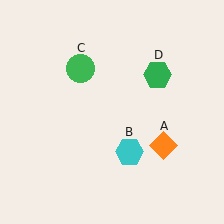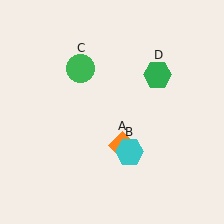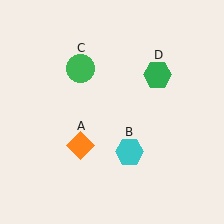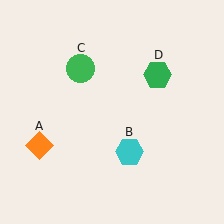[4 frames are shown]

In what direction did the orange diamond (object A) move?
The orange diamond (object A) moved left.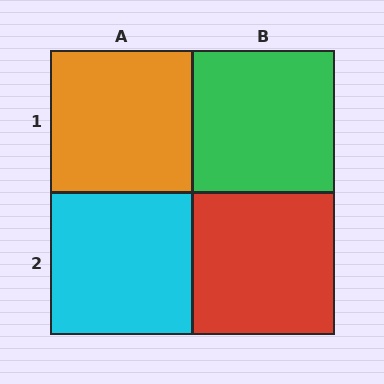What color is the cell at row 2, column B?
Red.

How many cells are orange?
1 cell is orange.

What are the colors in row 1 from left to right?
Orange, green.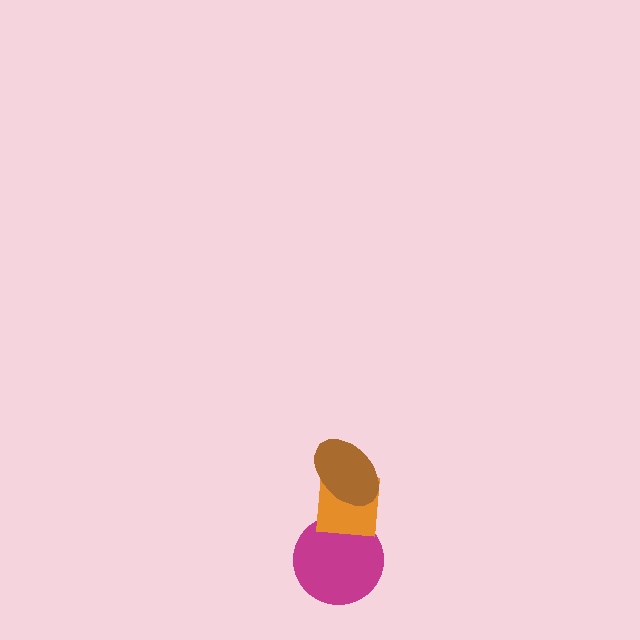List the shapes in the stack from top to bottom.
From top to bottom: the brown ellipse, the orange square, the magenta circle.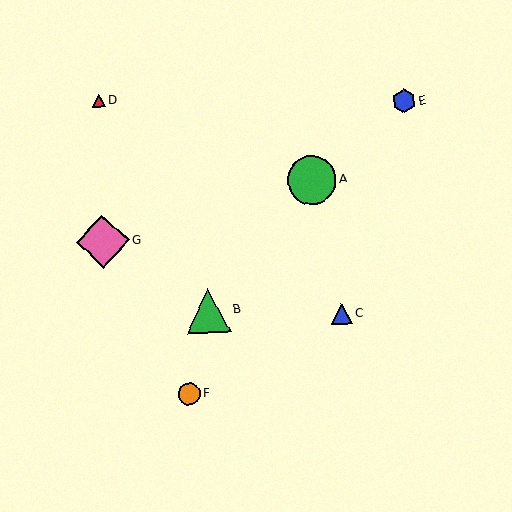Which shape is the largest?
The pink diamond (labeled G) is the largest.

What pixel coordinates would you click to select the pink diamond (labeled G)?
Click at (103, 241) to select the pink diamond G.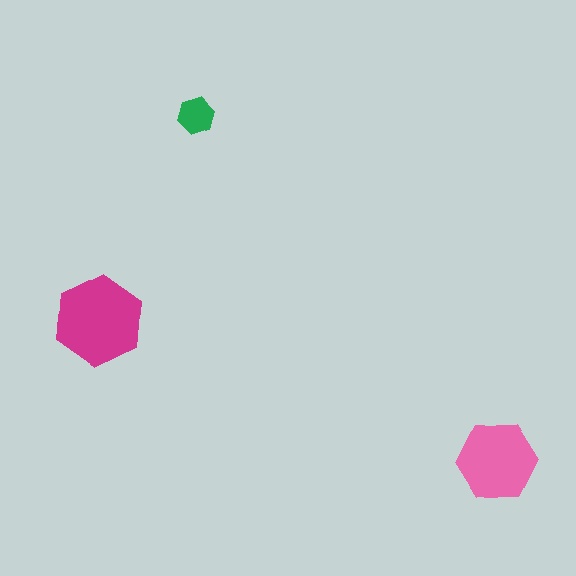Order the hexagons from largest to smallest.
the magenta one, the pink one, the green one.